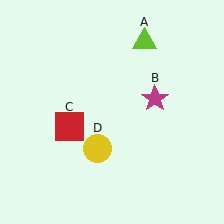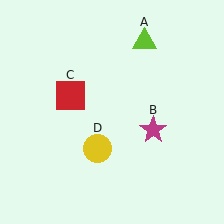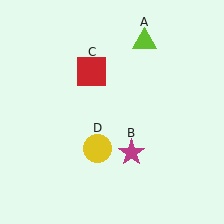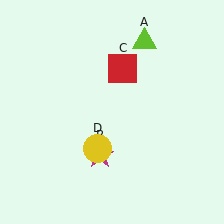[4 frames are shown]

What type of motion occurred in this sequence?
The magenta star (object B), red square (object C) rotated clockwise around the center of the scene.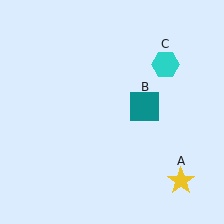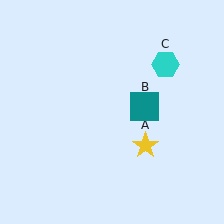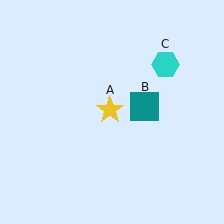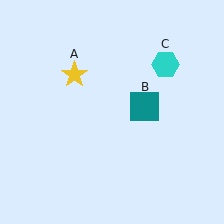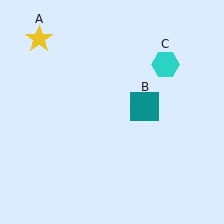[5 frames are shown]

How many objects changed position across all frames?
1 object changed position: yellow star (object A).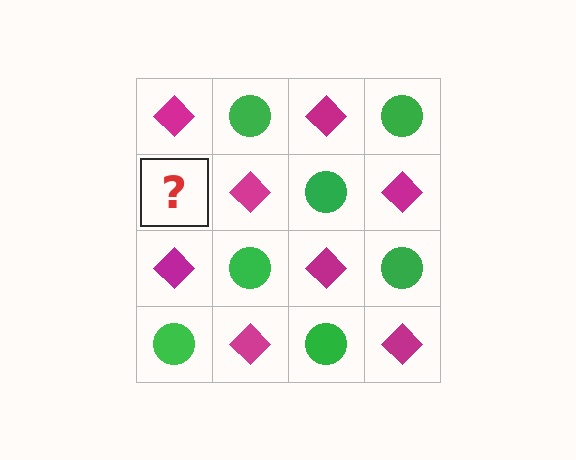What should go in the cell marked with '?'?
The missing cell should contain a green circle.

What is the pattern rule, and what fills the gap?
The rule is that it alternates magenta diamond and green circle in a checkerboard pattern. The gap should be filled with a green circle.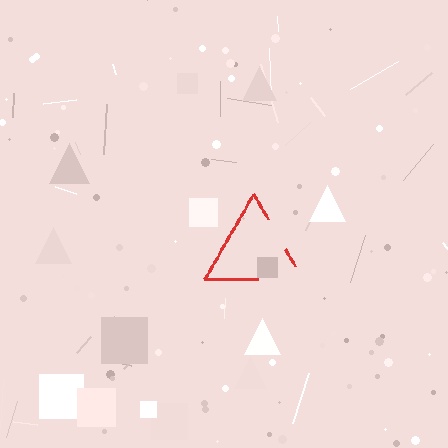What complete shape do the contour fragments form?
The contour fragments form a triangle.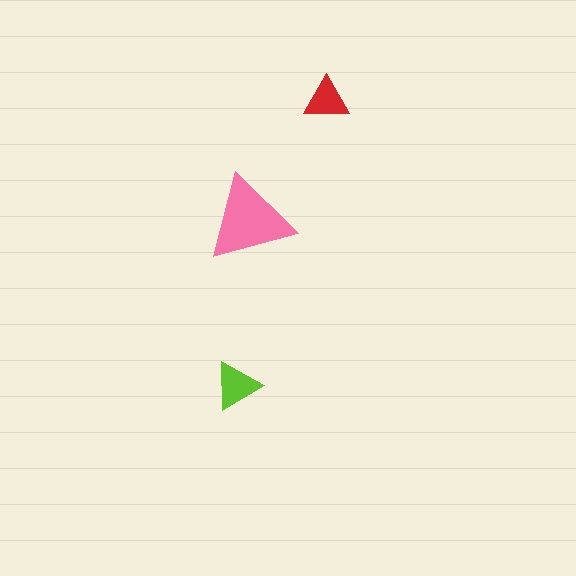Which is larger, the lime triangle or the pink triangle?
The pink one.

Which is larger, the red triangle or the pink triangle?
The pink one.